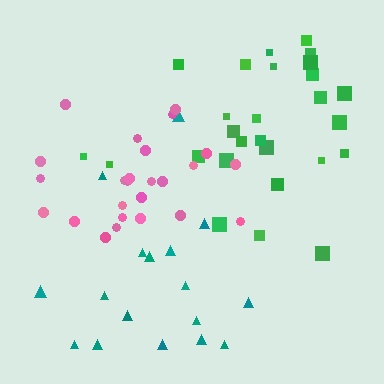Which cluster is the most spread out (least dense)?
Teal.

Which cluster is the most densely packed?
Pink.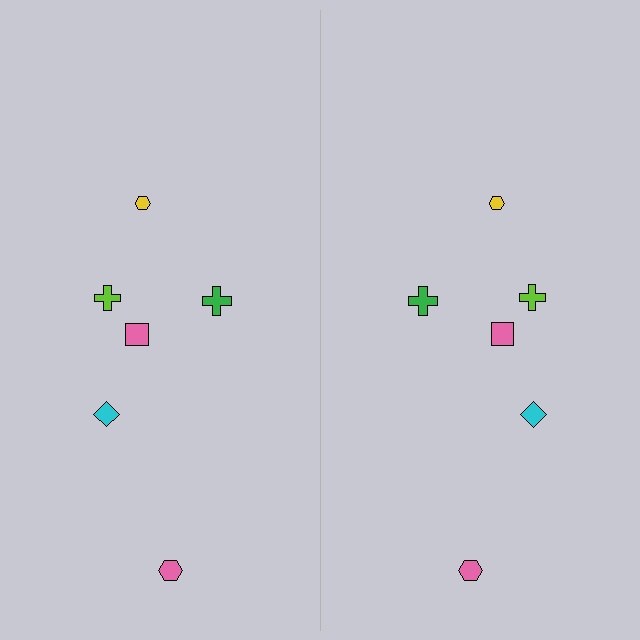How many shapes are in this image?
There are 12 shapes in this image.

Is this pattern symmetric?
Yes, this pattern has bilateral (reflection) symmetry.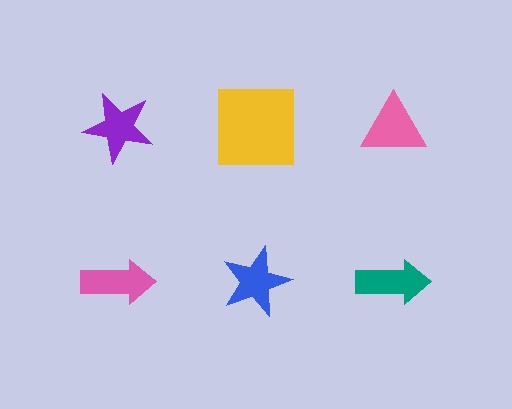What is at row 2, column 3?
A teal arrow.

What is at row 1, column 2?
A yellow square.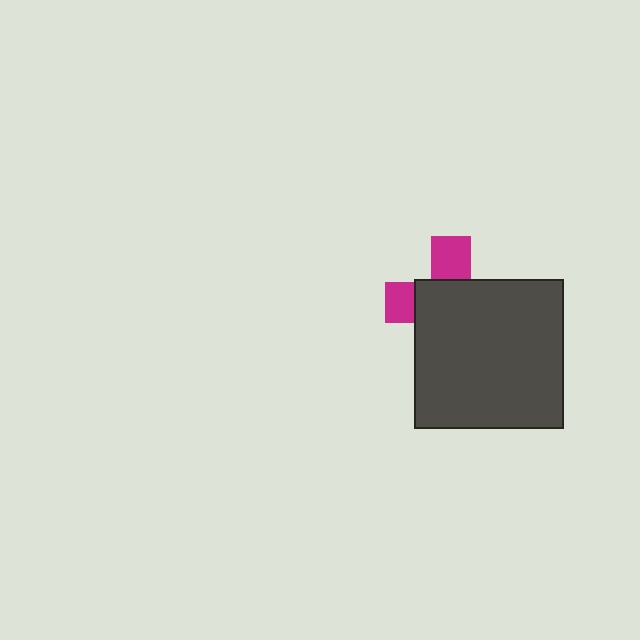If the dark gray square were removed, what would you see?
You would see the complete magenta cross.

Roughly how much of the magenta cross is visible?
A small part of it is visible (roughly 32%).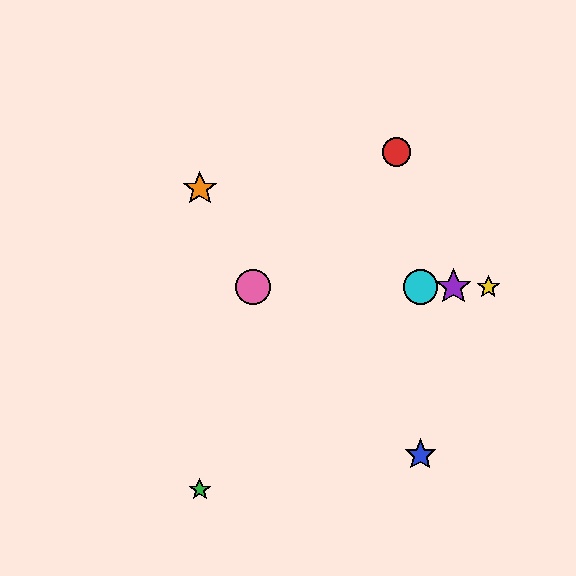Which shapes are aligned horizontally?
The yellow star, the purple star, the cyan circle, the pink circle are aligned horizontally.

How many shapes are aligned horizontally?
4 shapes (the yellow star, the purple star, the cyan circle, the pink circle) are aligned horizontally.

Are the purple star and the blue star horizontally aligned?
No, the purple star is at y≈287 and the blue star is at y≈455.